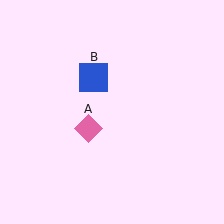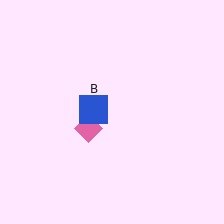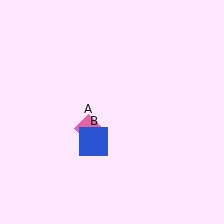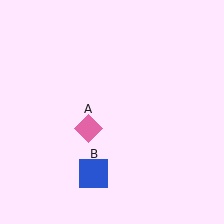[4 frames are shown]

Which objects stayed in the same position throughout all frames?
Pink diamond (object A) remained stationary.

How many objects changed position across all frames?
1 object changed position: blue square (object B).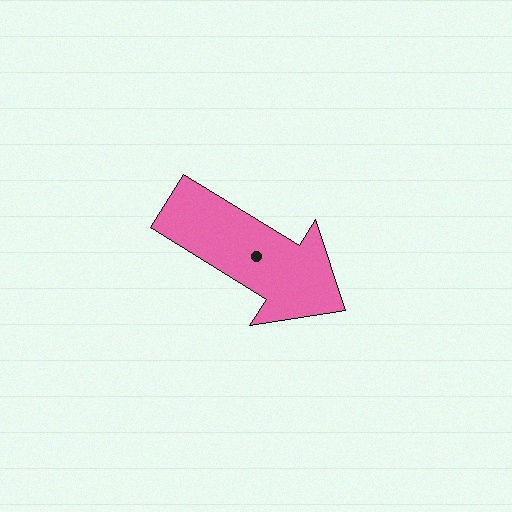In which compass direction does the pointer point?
Southeast.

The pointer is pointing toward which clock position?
Roughly 4 o'clock.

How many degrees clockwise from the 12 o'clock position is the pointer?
Approximately 122 degrees.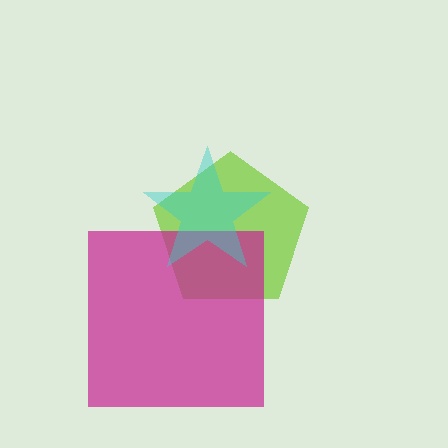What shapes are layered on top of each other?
The layered shapes are: a lime pentagon, a magenta square, a cyan star.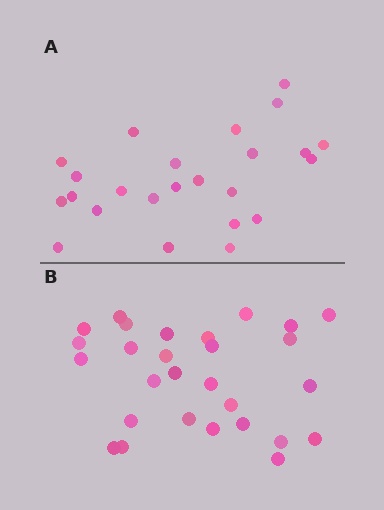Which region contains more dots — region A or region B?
Region B (the bottom region) has more dots.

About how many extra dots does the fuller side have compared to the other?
Region B has about 4 more dots than region A.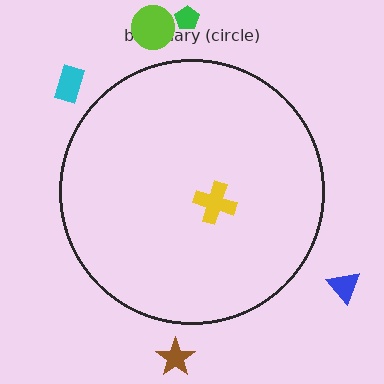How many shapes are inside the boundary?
1 inside, 5 outside.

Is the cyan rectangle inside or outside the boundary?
Outside.